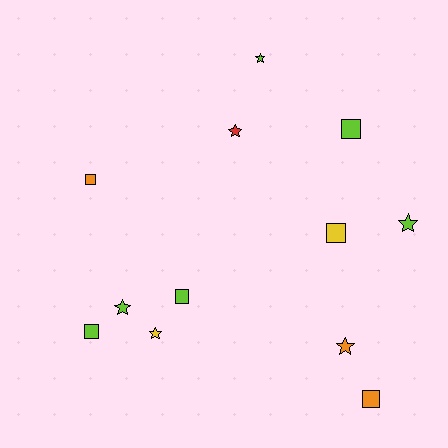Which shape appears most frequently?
Star, with 6 objects.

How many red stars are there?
There is 1 red star.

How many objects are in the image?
There are 12 objects.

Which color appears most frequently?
Lime, with 6 objects.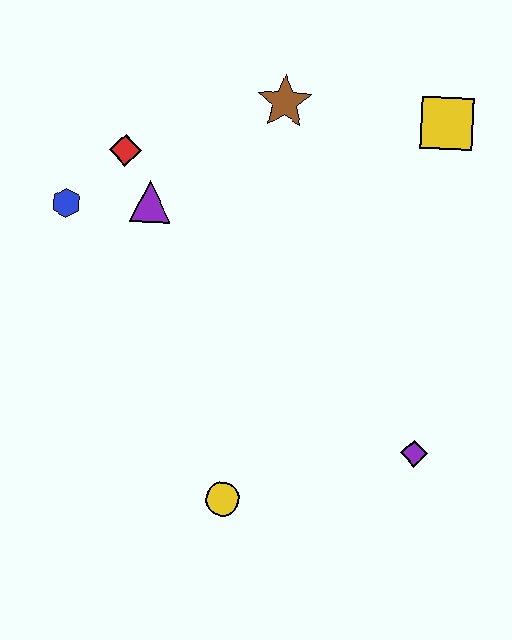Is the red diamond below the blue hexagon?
No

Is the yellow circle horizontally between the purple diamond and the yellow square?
No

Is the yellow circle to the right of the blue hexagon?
Yes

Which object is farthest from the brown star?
The yellow circle is farthest from the brown star.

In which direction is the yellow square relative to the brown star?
The yellow square is to the right of the brown star.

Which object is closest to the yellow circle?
The purple diamond is closest to the yellow circle.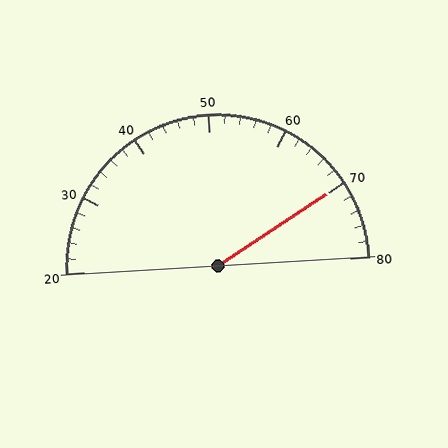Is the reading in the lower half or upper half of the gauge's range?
The reading is in the upper half of the range (20 to 80).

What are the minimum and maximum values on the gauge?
The gauge ranges from 20 to 80.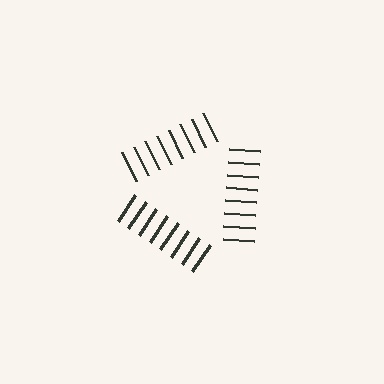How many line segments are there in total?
24 — 8 along each of the 3 edges.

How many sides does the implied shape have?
3 sides — the line-ends trace a triangle.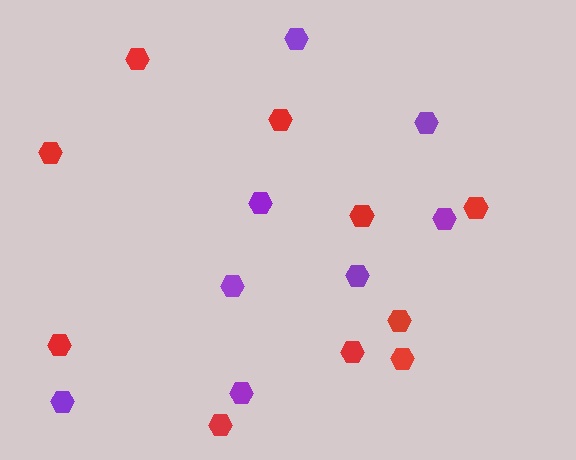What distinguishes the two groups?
There are 2 groups: one group of purple hexagons (8) and one group of red hexagons (10).